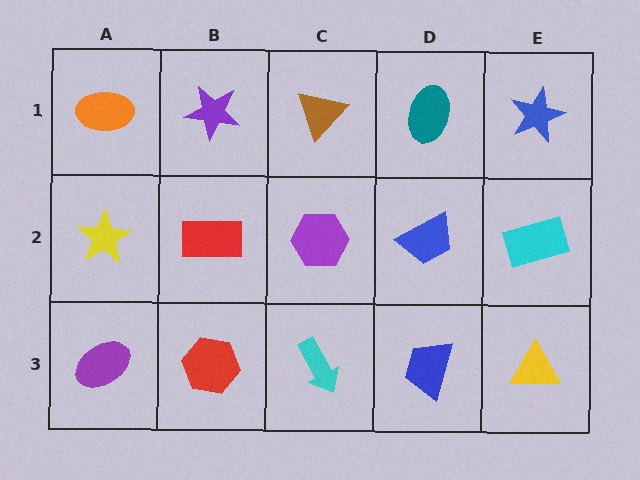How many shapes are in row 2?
5 shapes.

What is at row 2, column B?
A red rectangle.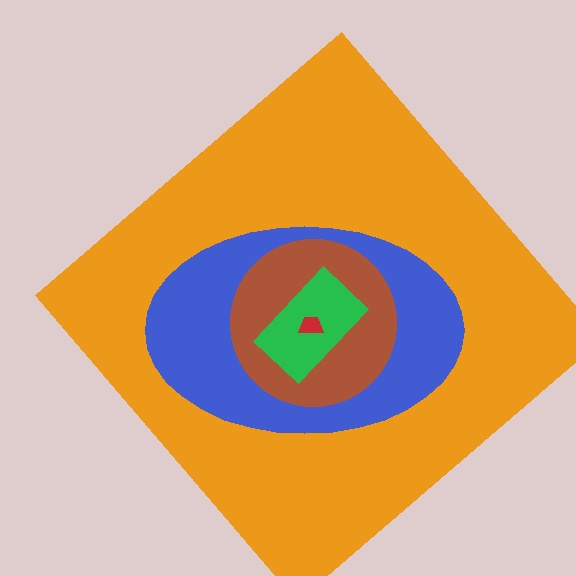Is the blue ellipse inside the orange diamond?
Yes.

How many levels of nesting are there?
5.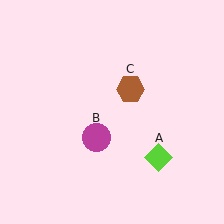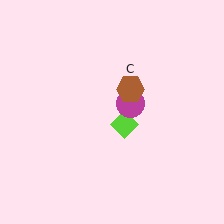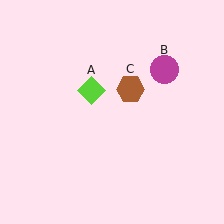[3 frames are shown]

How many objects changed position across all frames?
2 objects changed position: lime diamond (object A), magenta circle (object B).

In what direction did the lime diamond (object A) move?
The lime diamond (object A) moved up and to the left.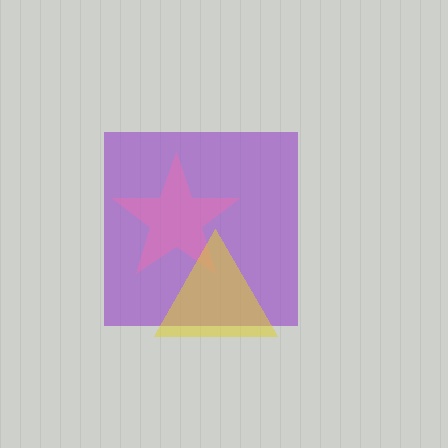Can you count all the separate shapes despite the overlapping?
Yes, there are 3 separate shapes.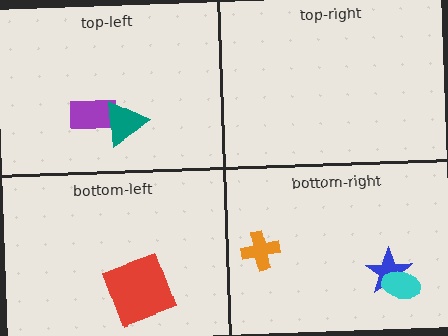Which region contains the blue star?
The bottom-right region.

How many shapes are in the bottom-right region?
3.